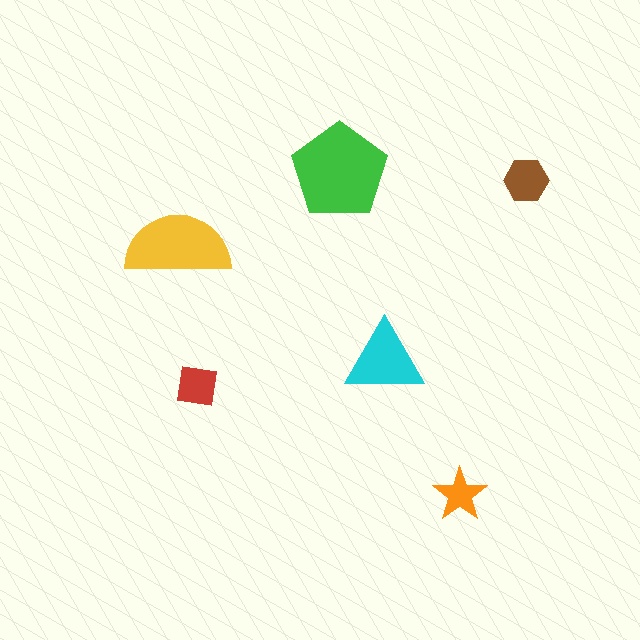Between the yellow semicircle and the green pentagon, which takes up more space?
The green pentagon.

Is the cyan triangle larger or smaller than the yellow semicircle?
Smaller.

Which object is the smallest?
The orange star.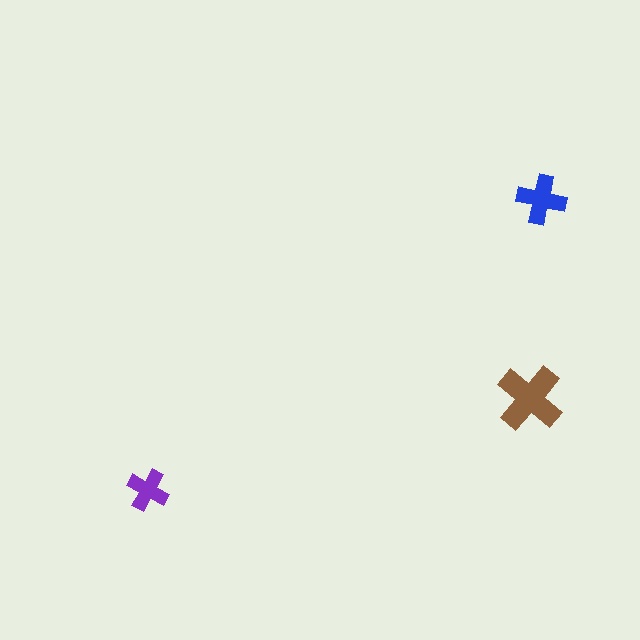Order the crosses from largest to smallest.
the brown one, the blue one, the purple one.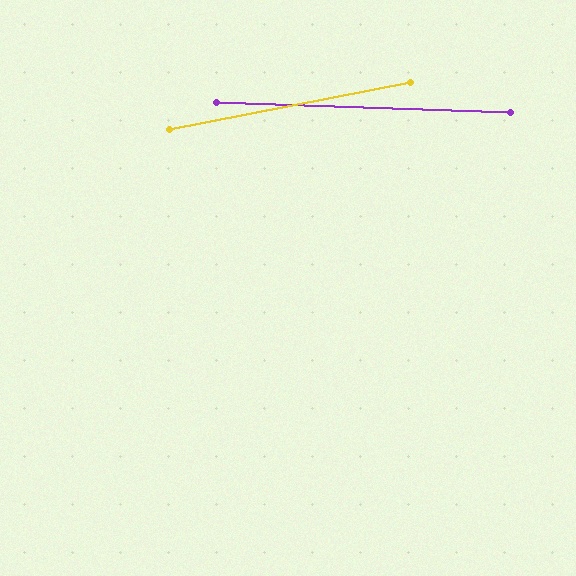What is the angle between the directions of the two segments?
Approximately 13 degrees.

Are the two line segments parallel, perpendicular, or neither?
Neither parallel nor perpendicular — they differ by about 13°.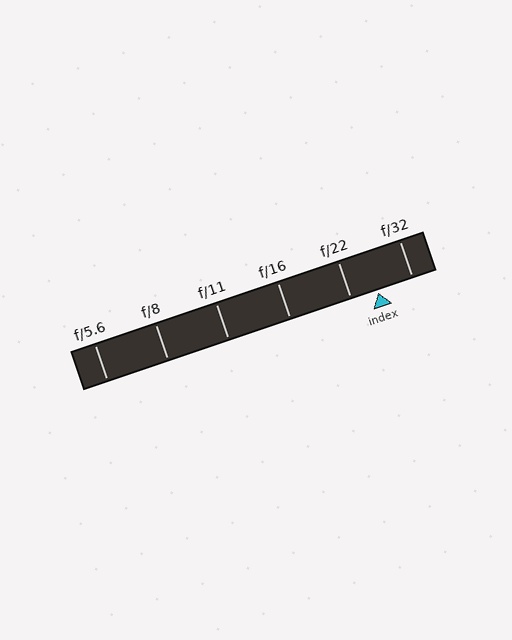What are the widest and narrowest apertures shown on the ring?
The widest aperture shown is f/5.6 and the narrowest is f/32.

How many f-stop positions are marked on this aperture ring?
There are 6 f-stop positions marked.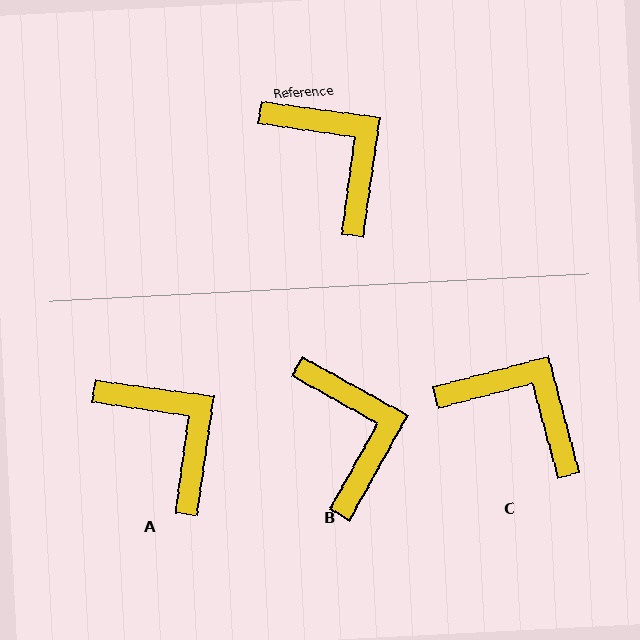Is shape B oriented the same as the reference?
No, it is off by about 21 degrees.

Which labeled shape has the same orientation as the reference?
A.